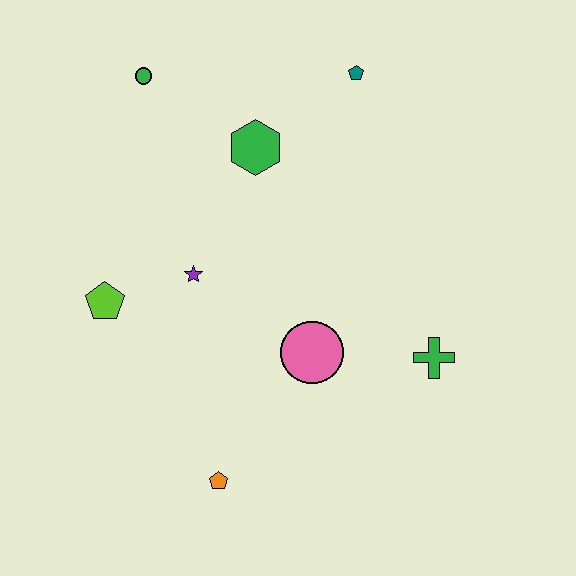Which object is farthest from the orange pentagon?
The teal pentagon is farthest from the orange pentagon.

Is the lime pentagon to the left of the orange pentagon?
Yes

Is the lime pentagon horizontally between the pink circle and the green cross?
No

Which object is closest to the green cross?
The pink circle is closest to the green cross.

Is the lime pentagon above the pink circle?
Yes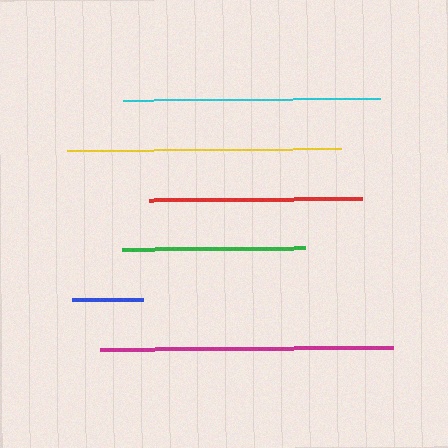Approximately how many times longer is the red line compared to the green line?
The red line is approximately 1.2 times the length of the green line.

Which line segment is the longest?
The magenta line is the longest at approximately 294 pixels.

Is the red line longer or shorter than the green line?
The red line is longer than the green line.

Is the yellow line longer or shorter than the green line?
The yellow line is longer than the green line.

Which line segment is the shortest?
The blue line is the shortest at approximately 71 pixels.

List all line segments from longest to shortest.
From longest to shortest: magenta, yellow, cyan, red, green, blue.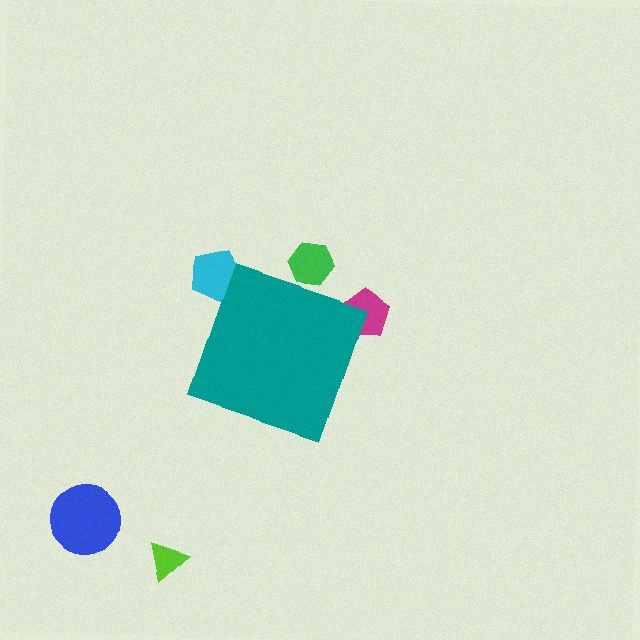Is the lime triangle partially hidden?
No, the lime triangle is fully visible.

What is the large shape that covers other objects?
A teal diamond.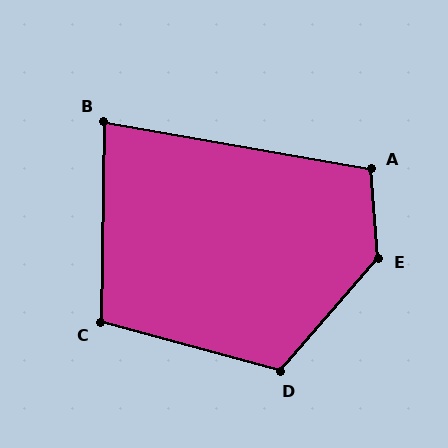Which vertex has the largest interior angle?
E, at approximately 135 degrees.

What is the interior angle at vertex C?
Approximately 104 degrees (obtuse).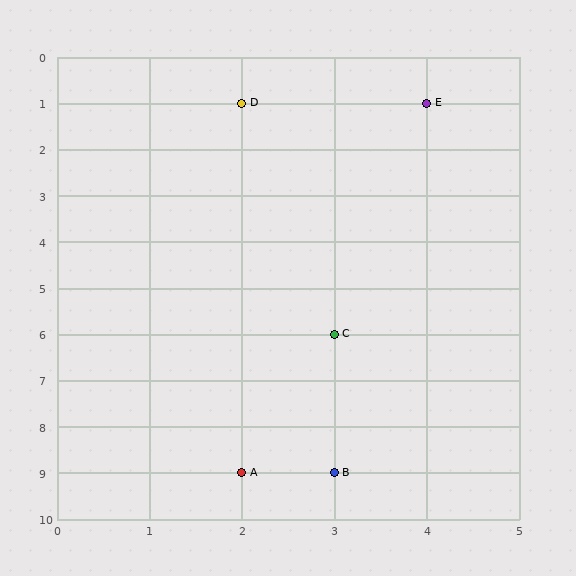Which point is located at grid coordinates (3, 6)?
Point C is at (3, 6).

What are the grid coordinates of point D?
Point D is at grid coordinates (2, 1).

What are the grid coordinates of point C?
Point C is at grid coordinates (3, 6).